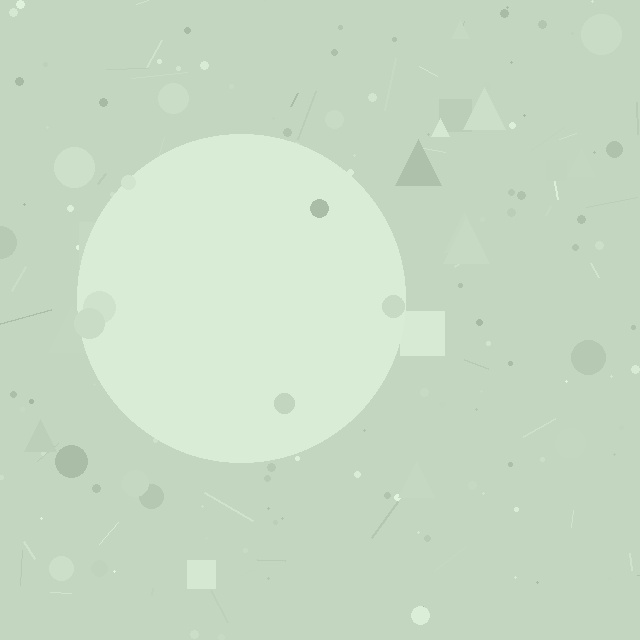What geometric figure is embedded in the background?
A circle is embedded in the background.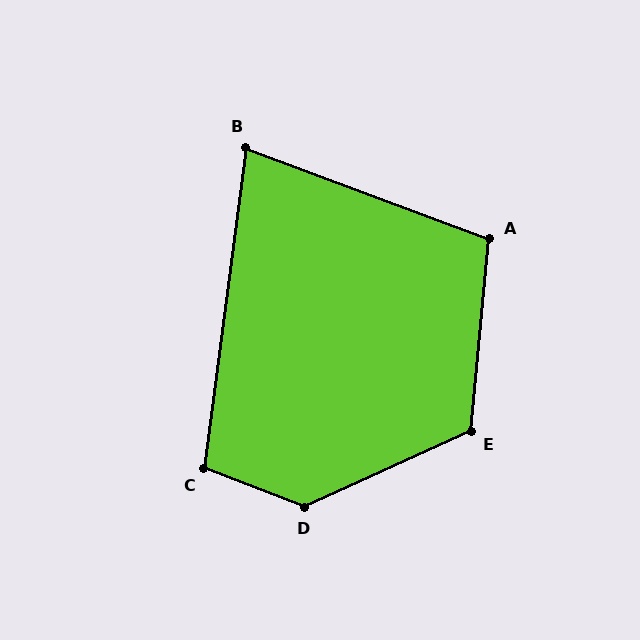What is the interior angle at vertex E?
Approximately 120 degrees (obtuse).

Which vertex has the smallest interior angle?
B, at approximately 77 degrees.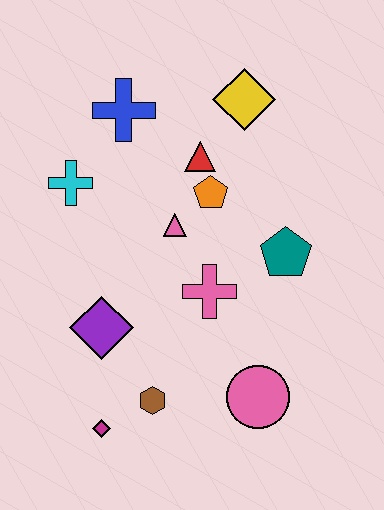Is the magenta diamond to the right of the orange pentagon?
No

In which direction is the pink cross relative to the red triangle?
The pink cross is below the red triangle.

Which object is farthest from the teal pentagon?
The magenta diamond is farthest from the teal pentagon.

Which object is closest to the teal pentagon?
The pink cross is closest to the teal pentagon.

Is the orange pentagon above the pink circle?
Yes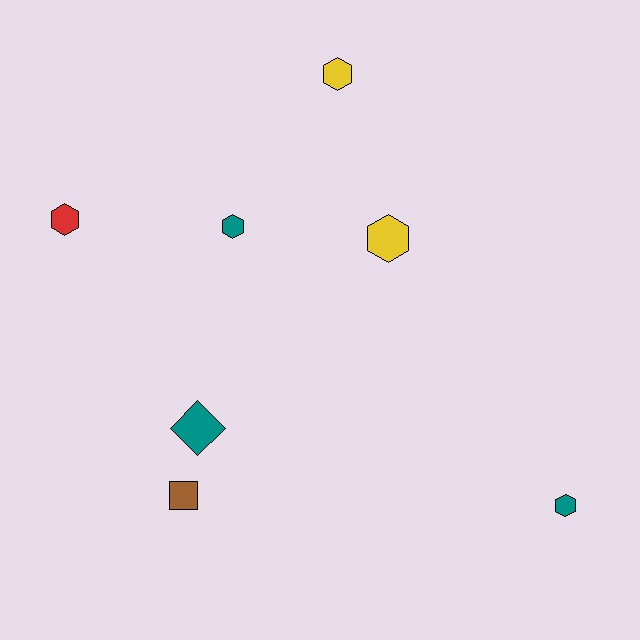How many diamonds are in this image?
There is 1 diamond.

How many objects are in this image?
There are 7 objects.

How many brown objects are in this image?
There is 1 brown object.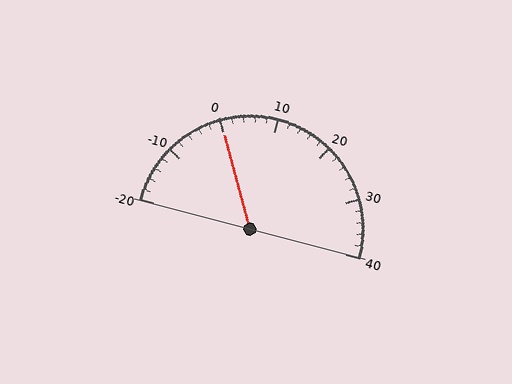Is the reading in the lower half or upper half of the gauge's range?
The reading is in the lower half of the range (-20 to 40).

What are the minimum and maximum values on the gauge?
The gauge ranges from -20 to 40.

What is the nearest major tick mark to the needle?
The nearest major tick mark is 0.